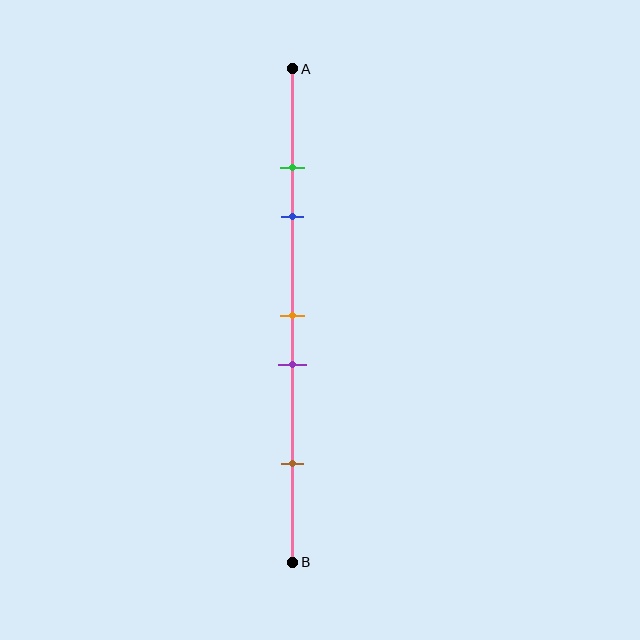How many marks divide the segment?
There are 5 marks dividing the segment.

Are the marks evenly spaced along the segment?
No, the marks are not evenly spaced.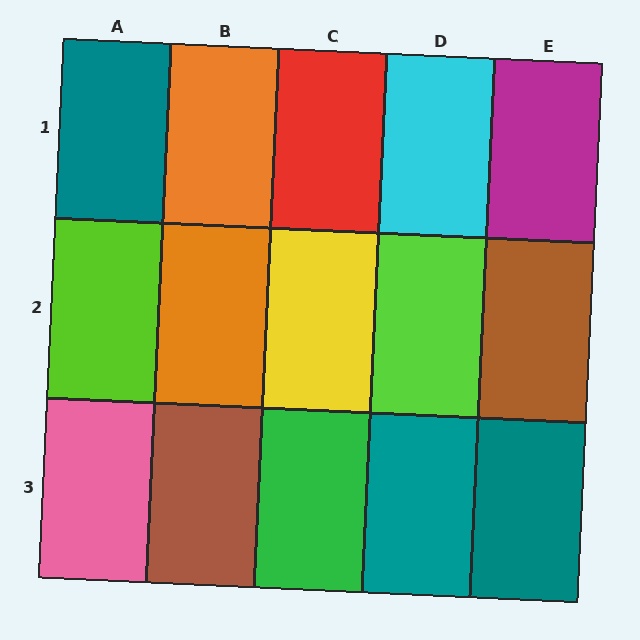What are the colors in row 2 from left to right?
Lime, orange, yellow, lime, brown.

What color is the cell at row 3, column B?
Brown.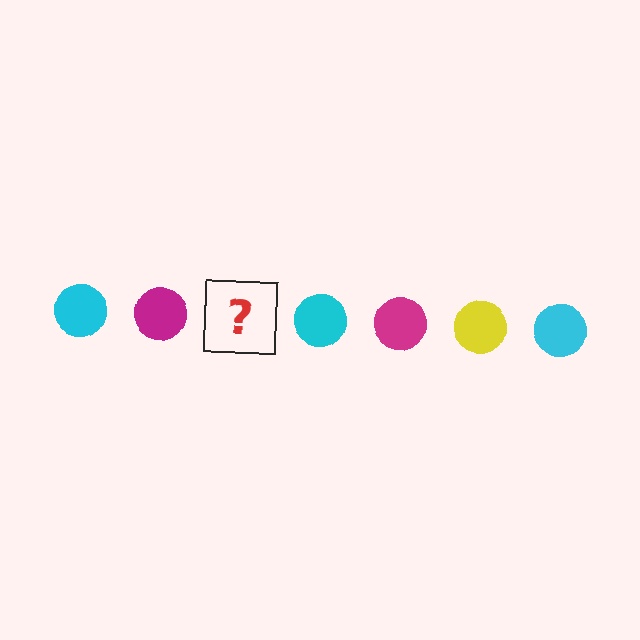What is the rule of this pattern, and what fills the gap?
The rule is that the pattern cycles through cyan, magenta, yellow circles. The gap should be filled with a yellow circle.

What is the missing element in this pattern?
The missing element is a yellow circle.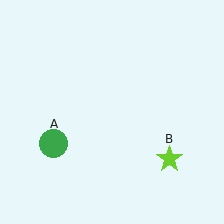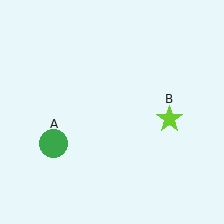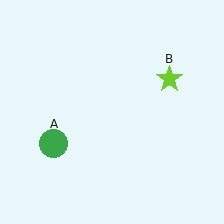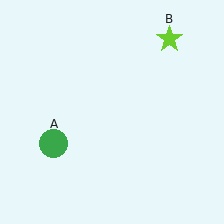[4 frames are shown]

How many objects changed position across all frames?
1 object changed position: lime star (object B).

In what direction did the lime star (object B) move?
The lime star (object B) moved up.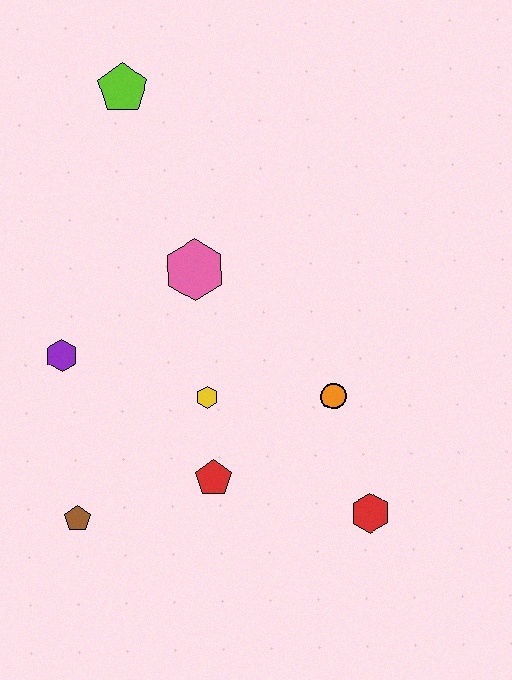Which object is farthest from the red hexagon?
The lime pentagon is farthest from the red hexagon.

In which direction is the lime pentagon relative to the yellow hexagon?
The lime pentagon is above the yellow hexagon.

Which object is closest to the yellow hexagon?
The red pentagon is closest to the yellow hexagon.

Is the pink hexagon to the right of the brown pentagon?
Yes